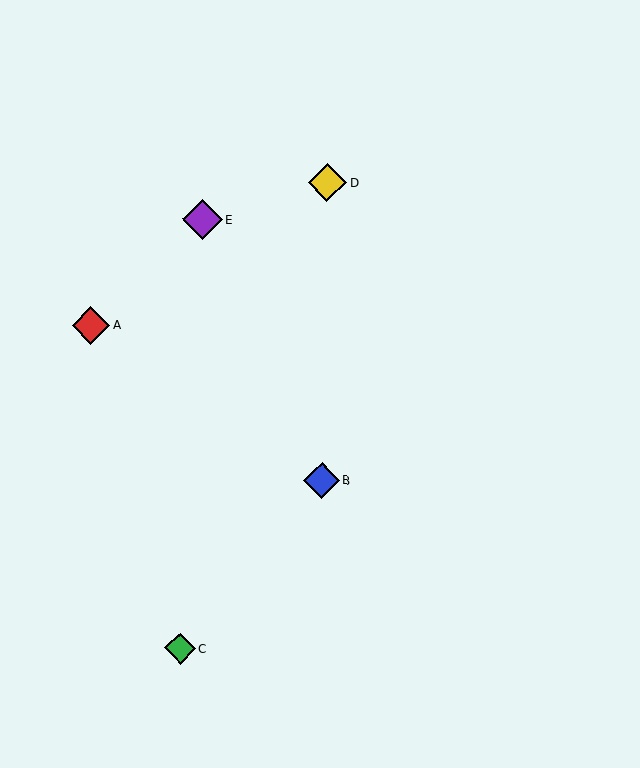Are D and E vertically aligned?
No, D is at x≈327 and E is at x≈202.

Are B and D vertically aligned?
Yes, both are at x≈322.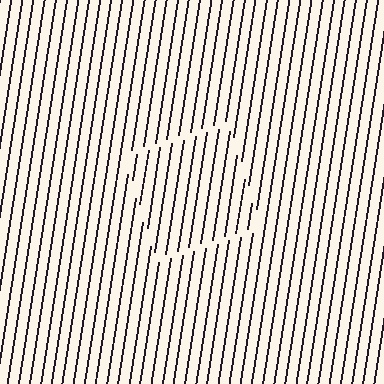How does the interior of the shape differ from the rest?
The interior of the shape contains the same grating, shifted by half a period — the contour is defined by the phase discontinuity where line-ends from the inner and outer gratings abut.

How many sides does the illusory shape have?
4 sides — the line-ends trace a square.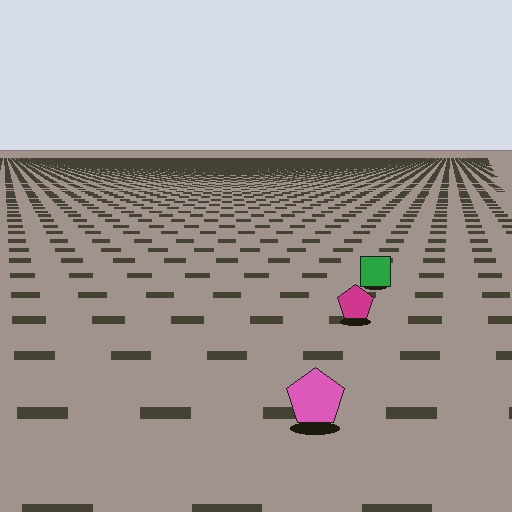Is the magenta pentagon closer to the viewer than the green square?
Yes. The magenta pentagon is closer — you can tell from the texture gradient: the ground texture is coarser near it.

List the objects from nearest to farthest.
From nearest to farthest: the pink pentagon, the magenta pentagon, the green square.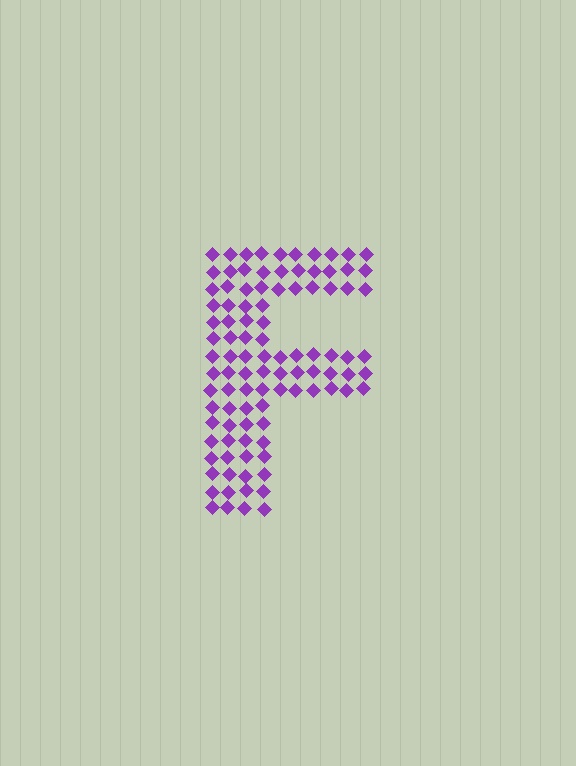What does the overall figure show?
The overall figure shows the letter F.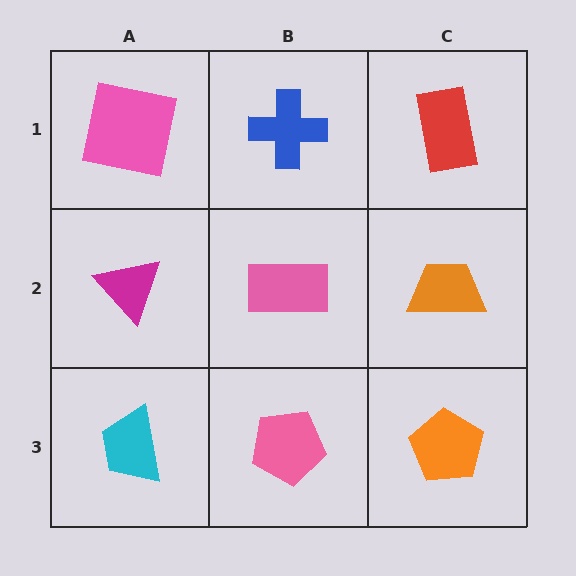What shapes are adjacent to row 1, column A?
A magenta triangle (row 2, column A), a blue cross (row 1, column B).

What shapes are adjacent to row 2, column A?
A pink square (row 1, column A), a cyan trapezoid (row 3, column A), a pink rectangle (row 2, column B).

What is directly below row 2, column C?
An orange pentagon.